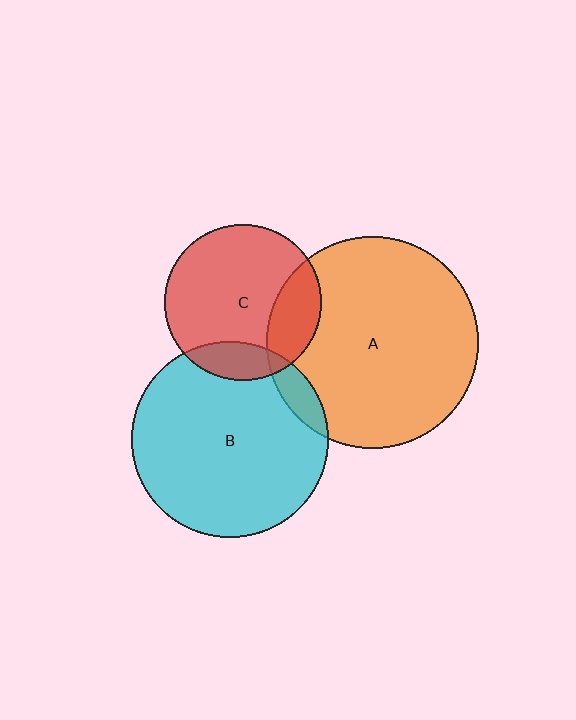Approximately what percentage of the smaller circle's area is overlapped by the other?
Approximately 10%.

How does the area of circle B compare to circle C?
Approximately 1.6 times.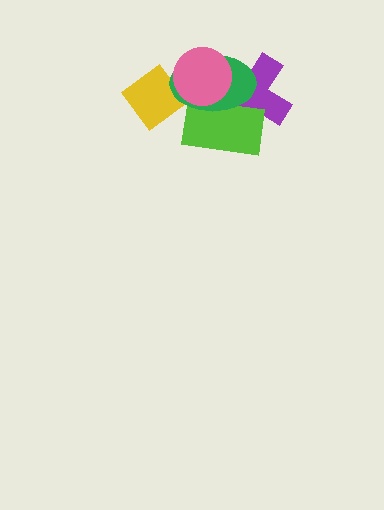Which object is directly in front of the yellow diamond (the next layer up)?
The green ellipse is directly in front of the yellow diamond.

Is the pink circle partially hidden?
No, no other shape covers it.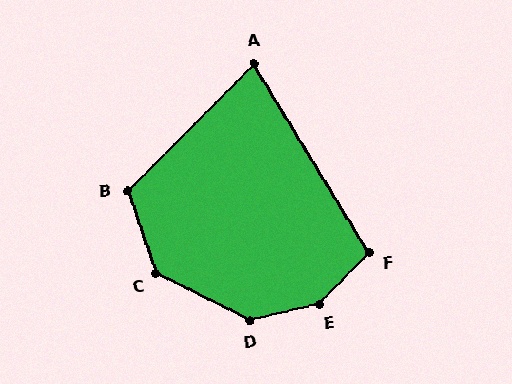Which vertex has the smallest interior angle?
A, at approximately 76 degrees.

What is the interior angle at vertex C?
Approximately 136 degrees (obtuse).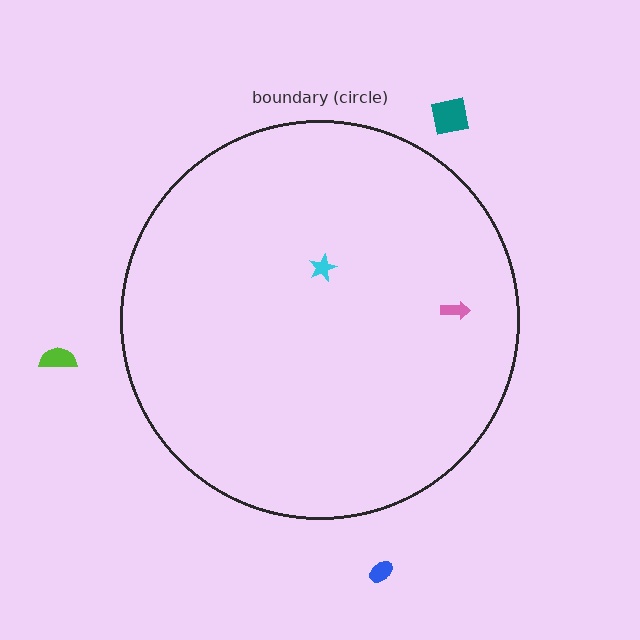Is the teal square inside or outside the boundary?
Outside.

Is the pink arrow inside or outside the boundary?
Inside.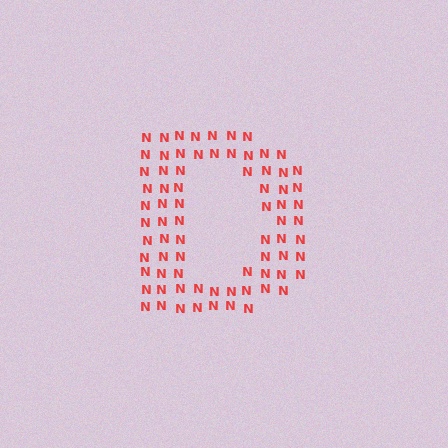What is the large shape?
The large shape is the letter D.